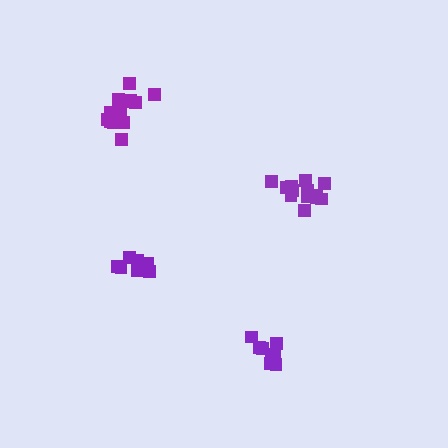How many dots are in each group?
Group 1: 13 dots, Group 2: 8 dots, Group 3: 13 dots, Group 4: 8 dots (42 total).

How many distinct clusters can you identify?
There are 4 distinct clusters.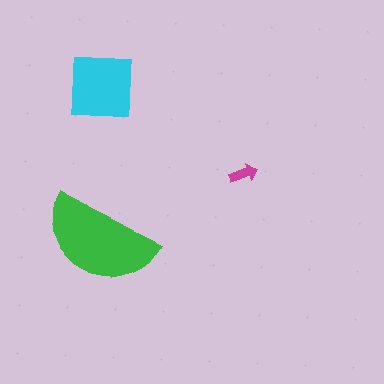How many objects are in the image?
There are 3 objects in the image.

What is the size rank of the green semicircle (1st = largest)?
1st.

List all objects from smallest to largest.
The magenta arrow, the cyan square, the green semicircle.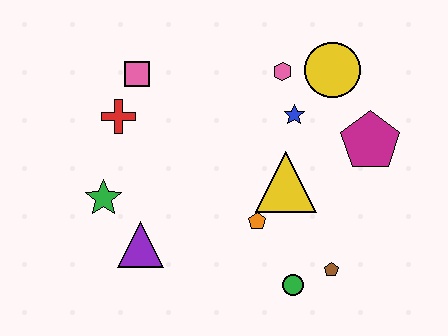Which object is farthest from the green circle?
The pink square is farthest from the green circle.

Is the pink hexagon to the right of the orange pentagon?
Yes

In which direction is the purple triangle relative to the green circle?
The purple triangle is to the left of the green circle.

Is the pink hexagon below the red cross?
No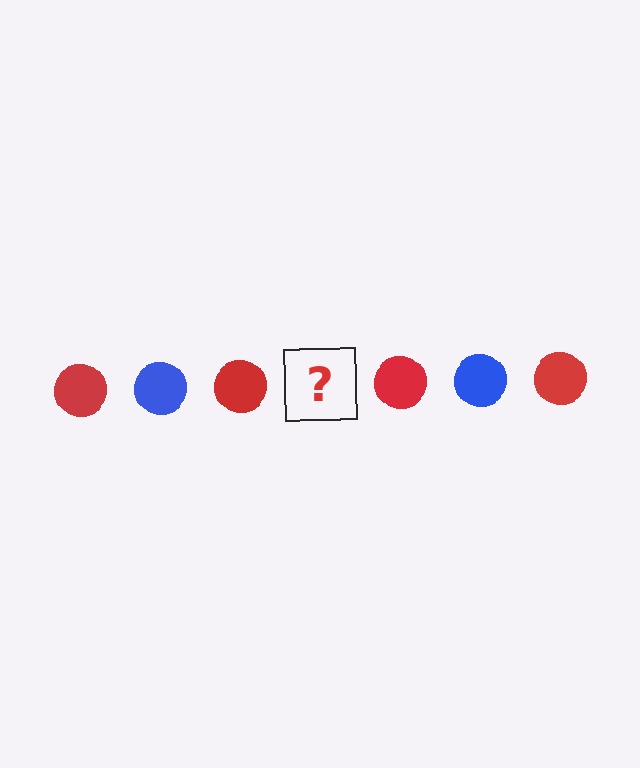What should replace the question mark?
The question mark should be replaced with a blue circle.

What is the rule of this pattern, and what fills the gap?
The rule is that the pattern cycles through red, blue circles. The gap should be filled with a blue circle.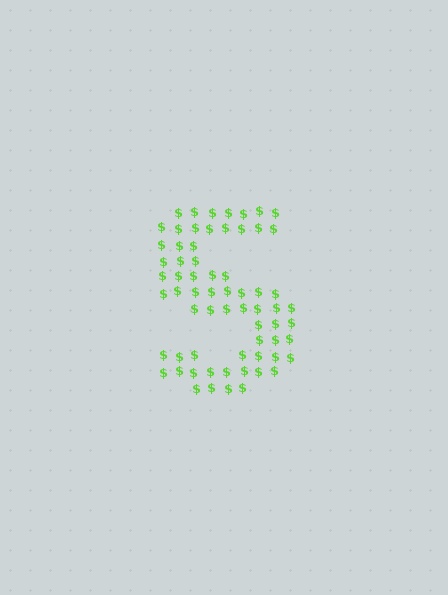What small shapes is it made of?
It is made of small dollar signs.